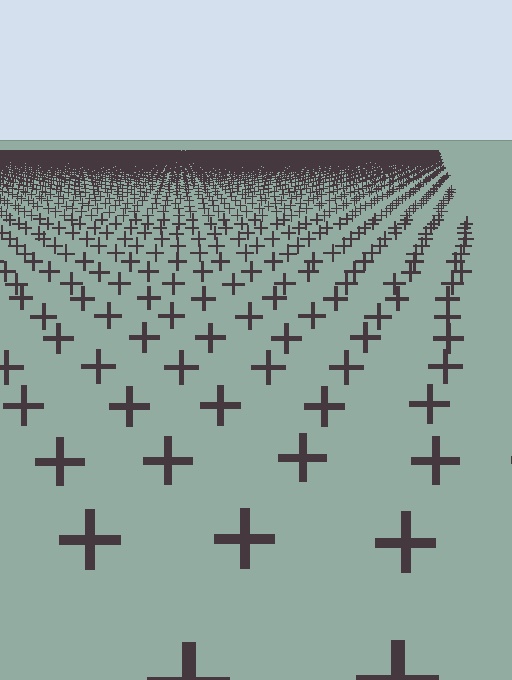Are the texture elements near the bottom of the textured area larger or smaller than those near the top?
Larger. Near the bottom, elements are closer to the viewer and appear at a bigger on-screen size.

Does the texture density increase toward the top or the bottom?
Density increases toward the top.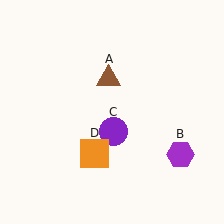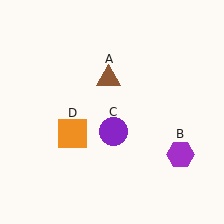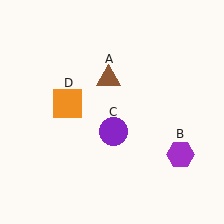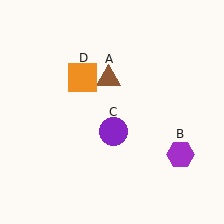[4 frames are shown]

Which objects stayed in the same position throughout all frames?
Brown triangle (object A) and purple hexagon (object B) and purple circle (object C) remained stationary.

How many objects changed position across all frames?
1 object changed position: orange square (object D).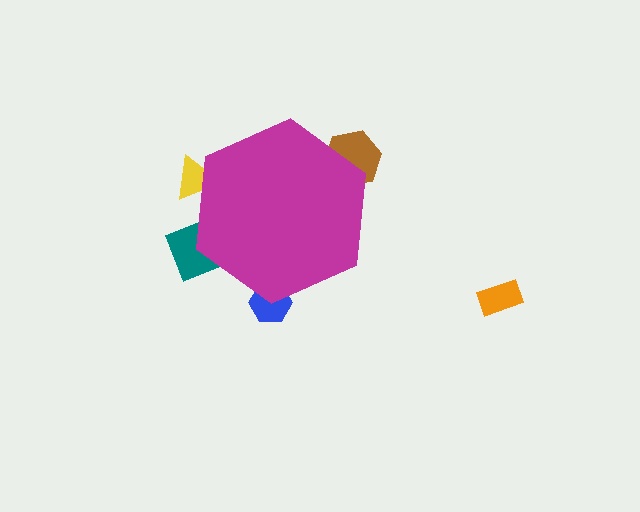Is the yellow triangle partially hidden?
Yes, the yellow triangle is partially hidden behind the magenta hexagon.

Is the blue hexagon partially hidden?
Yes, the blue hexagon is partially hidden behind the magenta hexagon.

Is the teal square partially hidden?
Yes, the teal square is partially hidden behind the magenta hexagon.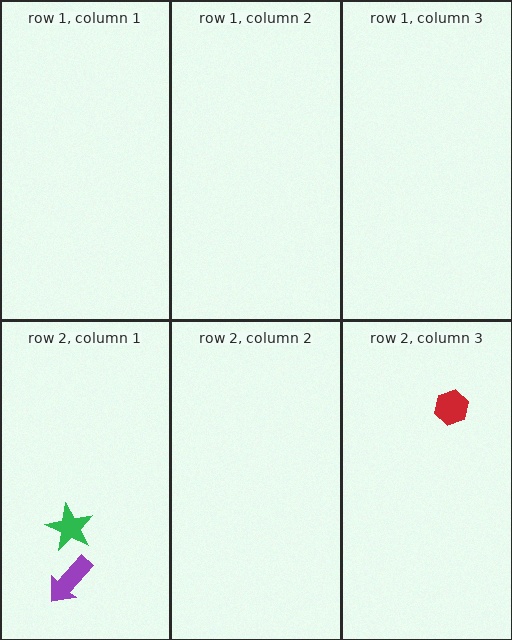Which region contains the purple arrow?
The row 2, column 1 region.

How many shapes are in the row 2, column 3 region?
1.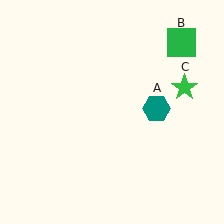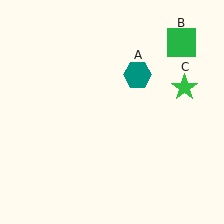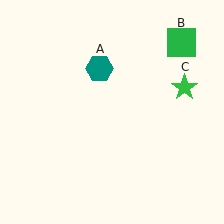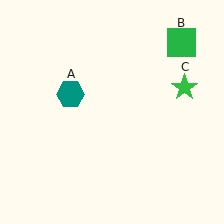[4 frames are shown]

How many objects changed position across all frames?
1 object changed position: teal hexagon (object A).